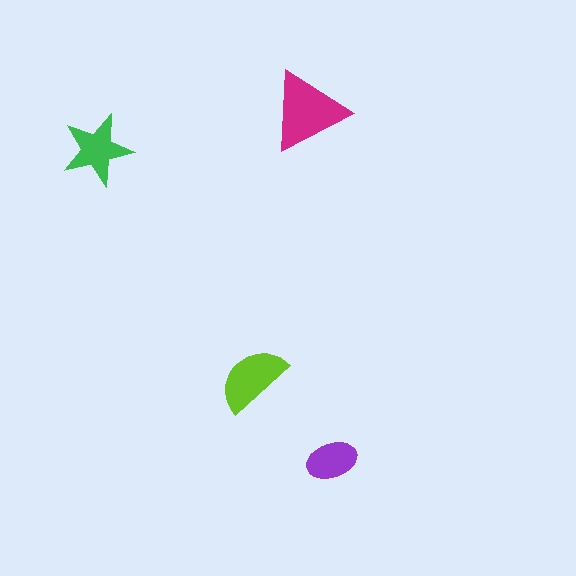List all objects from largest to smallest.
The magenta triangle, the lime semicircle, the green star, the purple ellipse.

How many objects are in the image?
There are 4 objects in the image.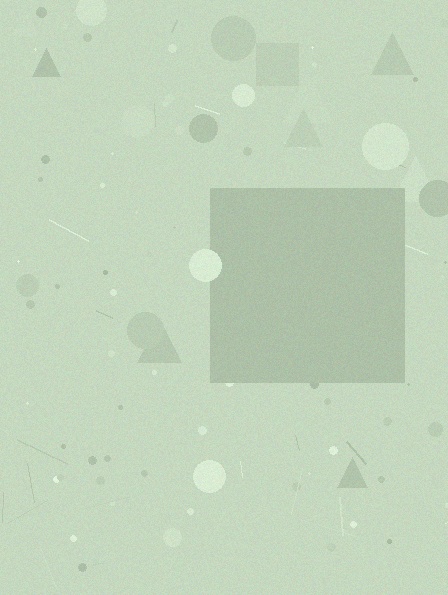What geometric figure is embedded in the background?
A square is embedded in the background.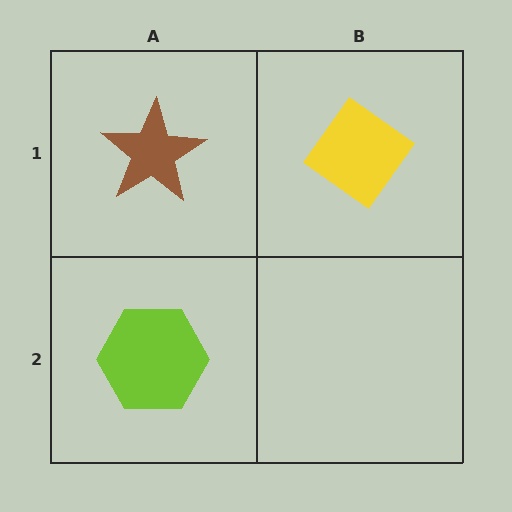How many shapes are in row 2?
1 shape.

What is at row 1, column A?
A brown star.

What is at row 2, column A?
A lime hexagon.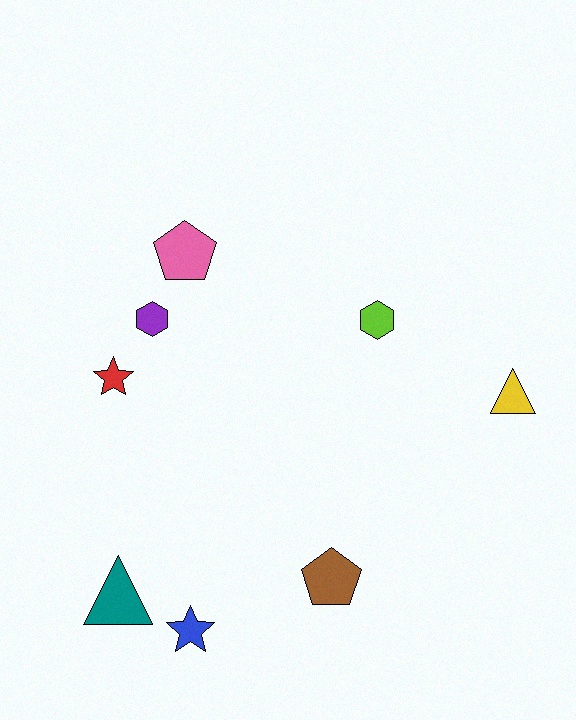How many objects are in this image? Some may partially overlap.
There are 8 objects.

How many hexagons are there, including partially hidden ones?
There are 2 hexagons.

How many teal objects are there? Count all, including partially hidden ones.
There is 1 teal object.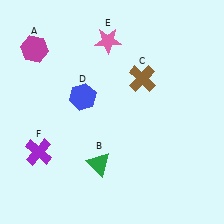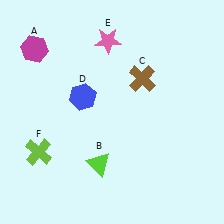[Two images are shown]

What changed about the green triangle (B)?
In Image 1, B is green. In Image 2, it changed to lime.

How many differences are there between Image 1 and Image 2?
There are 2 differences between the two images.